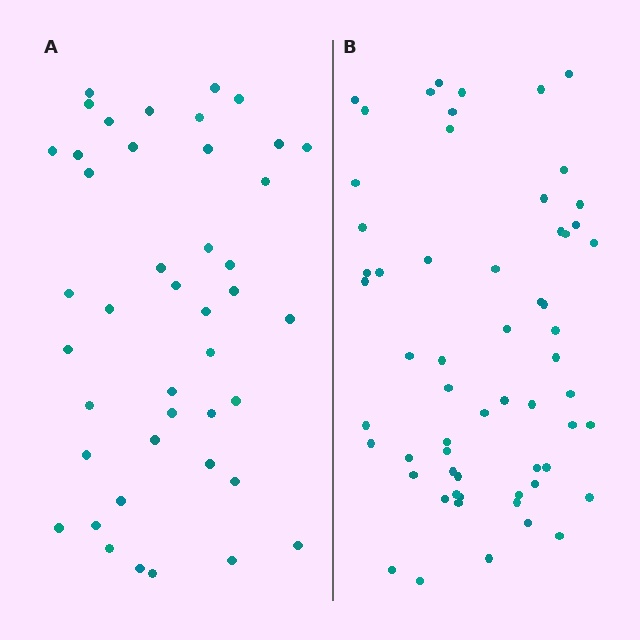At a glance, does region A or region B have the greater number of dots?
Region B (the right region) has more dots.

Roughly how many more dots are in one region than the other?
Region B has approximately 15 more dots than region A.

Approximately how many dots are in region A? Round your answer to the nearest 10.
About 40 dots. (The exact count is 43, which rounds to 40.)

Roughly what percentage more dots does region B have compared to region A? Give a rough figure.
About 40% more.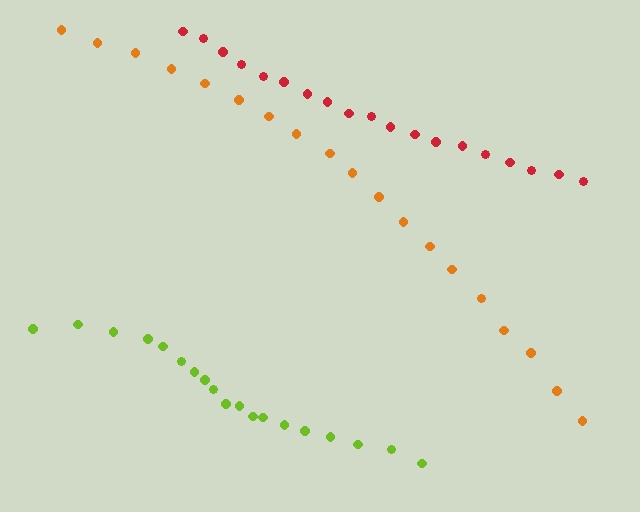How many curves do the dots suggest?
There are 3 distinct paths.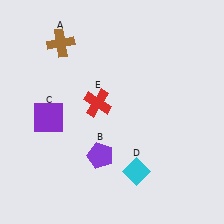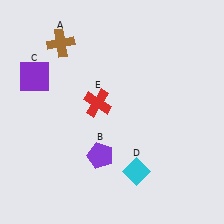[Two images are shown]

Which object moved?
The purple square (C) moved up.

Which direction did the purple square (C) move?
The purple square (C) moved up.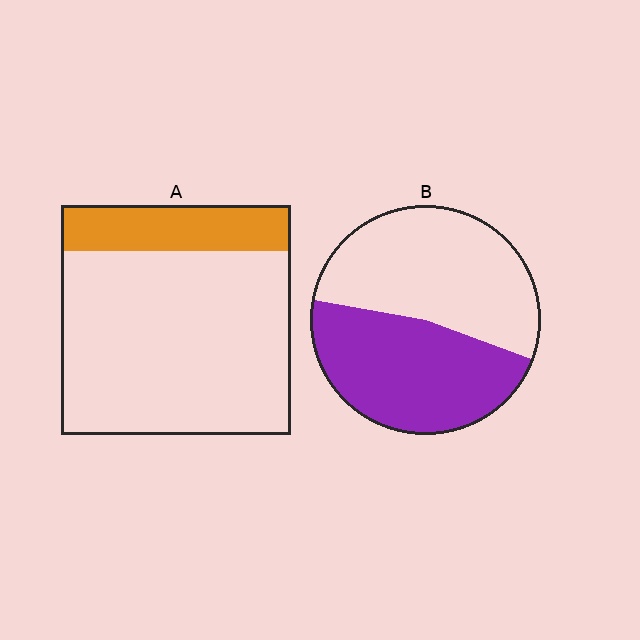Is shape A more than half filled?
No.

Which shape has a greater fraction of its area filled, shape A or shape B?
Shape B.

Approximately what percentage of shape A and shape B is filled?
A is approximately 20% and B is approximately 45%.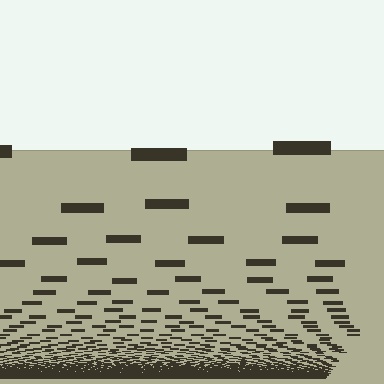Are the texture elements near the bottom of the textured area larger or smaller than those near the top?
Smaller. The gradient is inverted — elements near the bottom are smaller and denser.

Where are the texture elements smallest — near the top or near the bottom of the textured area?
Near the bottom.